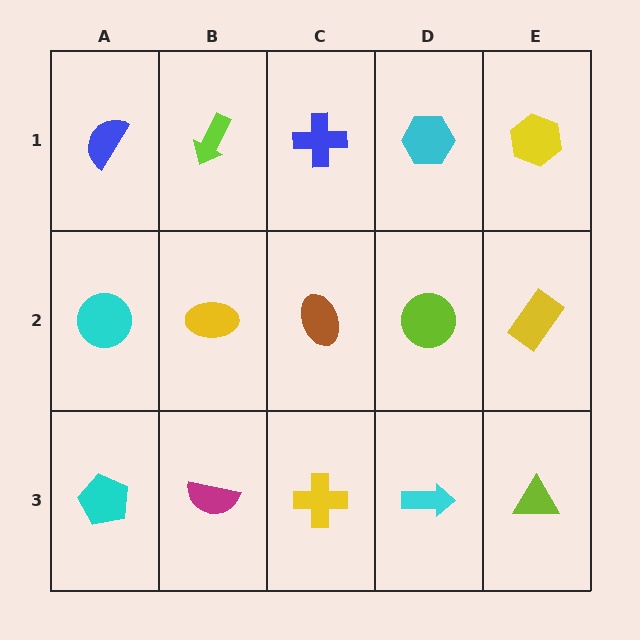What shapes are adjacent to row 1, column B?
A yellow ellipse (row 2, column B), a blue semicircle (row 1, column A), a blue cross (row 1, column C).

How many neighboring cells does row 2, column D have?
4.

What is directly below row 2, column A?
A cyan pentagon.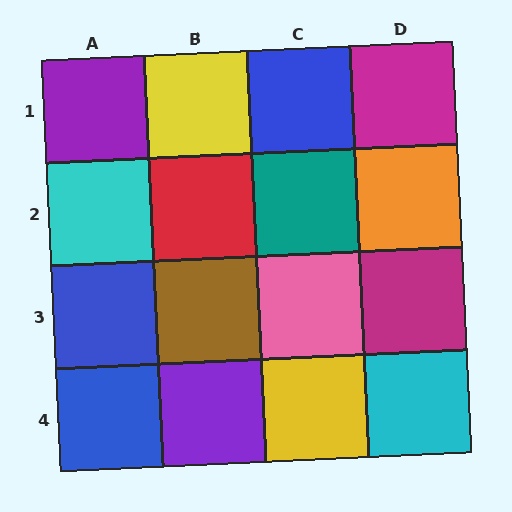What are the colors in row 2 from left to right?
Cyan, red, teal, orange.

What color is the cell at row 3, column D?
Magenta.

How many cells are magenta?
2 cells are magenta.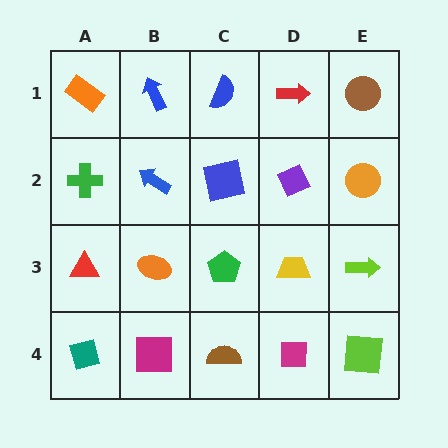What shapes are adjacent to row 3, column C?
A blue square (row 2, column C), a brown semicircle (row 4, column C), an orange ellipse (row 3, column B), a yellow trapezoid (row 3, column D).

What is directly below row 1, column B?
A blue arrow.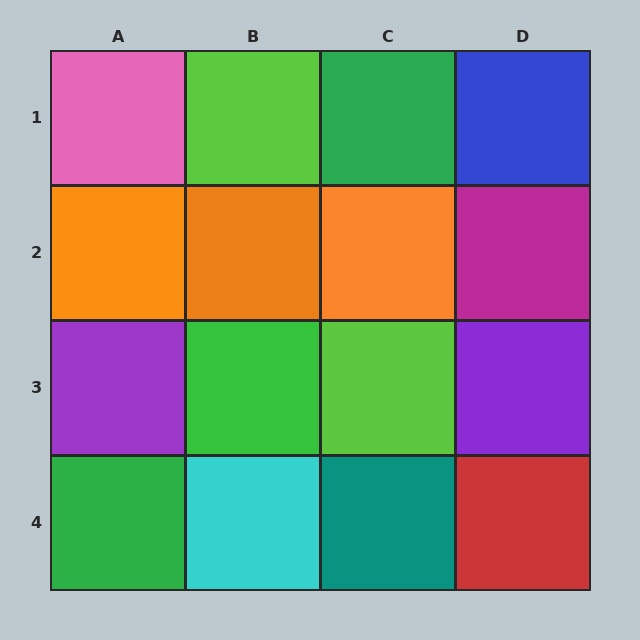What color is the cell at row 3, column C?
Lime.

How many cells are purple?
2 cells are purple.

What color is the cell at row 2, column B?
Orange.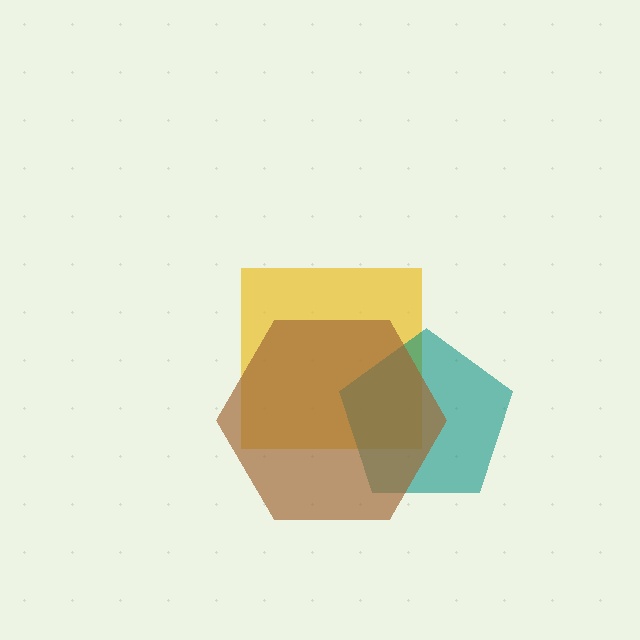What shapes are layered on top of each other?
The layered shapes are: a yellow square, a teal pentagon, a brown hexagon.